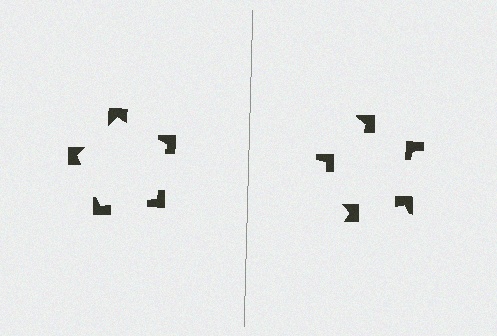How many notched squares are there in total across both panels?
10 — 5 on each side.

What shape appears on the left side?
An illusory pentagon.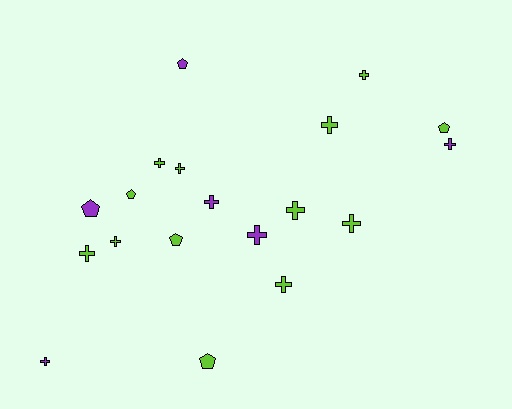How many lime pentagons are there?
There are 4 lime pentagons.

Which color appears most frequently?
Lime, with 13 objects.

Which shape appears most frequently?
Cross, with 13 objects.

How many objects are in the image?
There are 19 objects.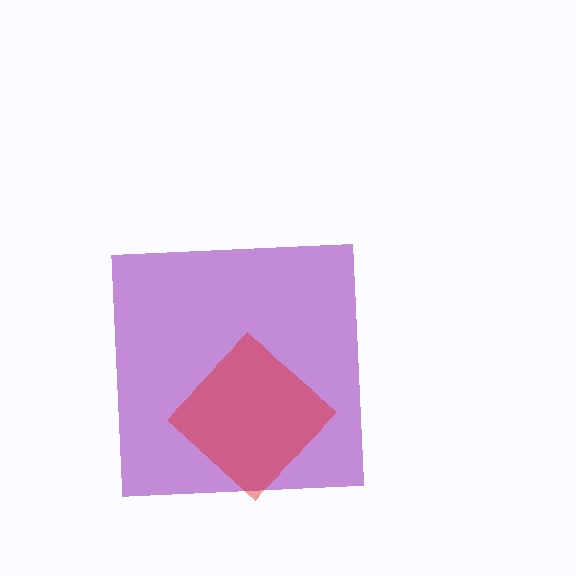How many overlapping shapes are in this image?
There are 2 overlapping shapes in the image.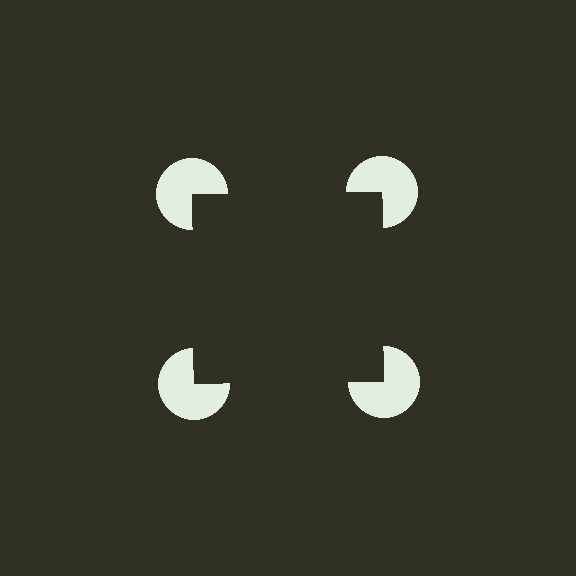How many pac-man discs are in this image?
There are 4 — one at each vertex of the illusory square.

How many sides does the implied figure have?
4 sides.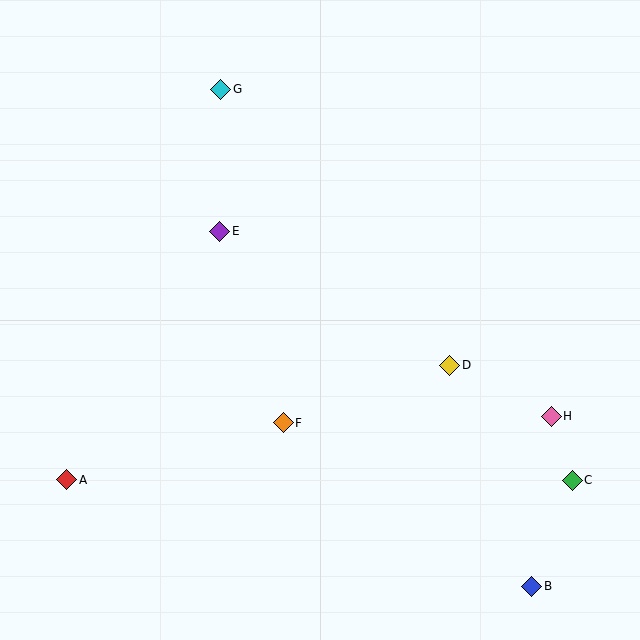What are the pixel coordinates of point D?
Point D is at (450, 365).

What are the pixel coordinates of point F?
Point F is at (283, 423).